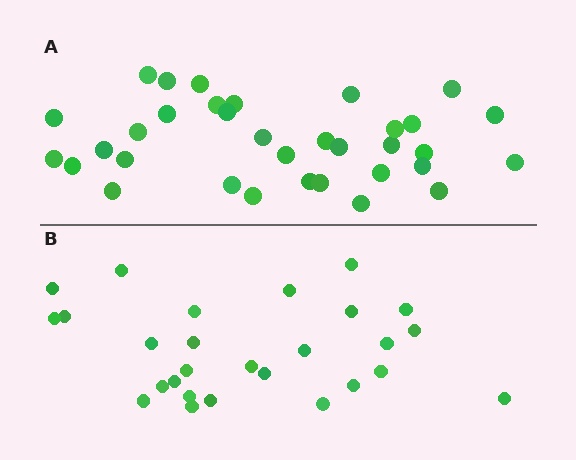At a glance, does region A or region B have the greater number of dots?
Region A (the top region) has more dots.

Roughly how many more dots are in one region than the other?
Region A has roughly 8 or so more dots than region B.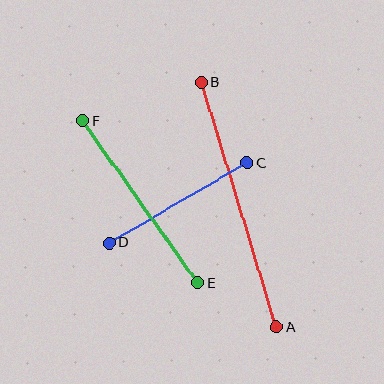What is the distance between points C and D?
The distance is approximately 160 pixels.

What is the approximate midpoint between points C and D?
The midpoint is at approximately (178, 203) pixels.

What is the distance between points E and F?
The distance is approximately 199 pixels.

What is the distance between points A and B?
The distance is approximately 256 pixels.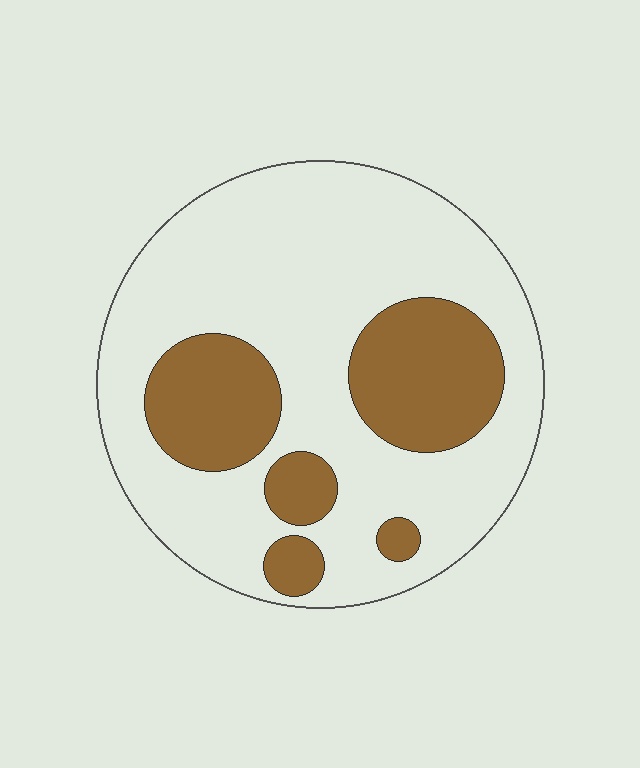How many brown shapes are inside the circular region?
5.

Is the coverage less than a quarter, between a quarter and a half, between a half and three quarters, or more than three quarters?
Between a quarter and a half.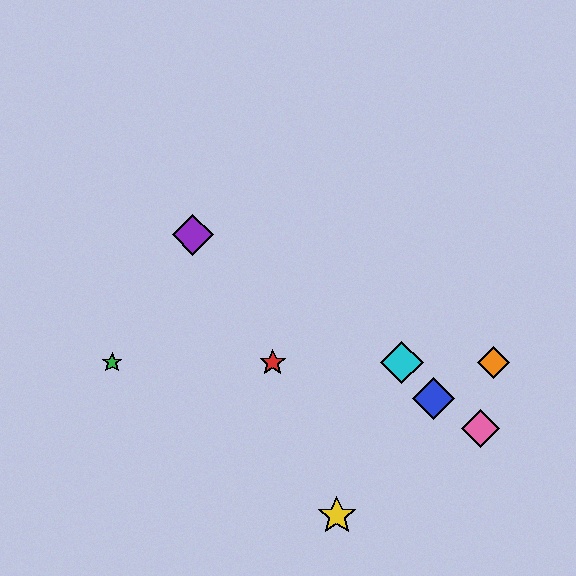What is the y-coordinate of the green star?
The green star is at y≈362.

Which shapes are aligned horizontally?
The red star, the green star, the orange diamond, the cyan diamond are aligned horizontally.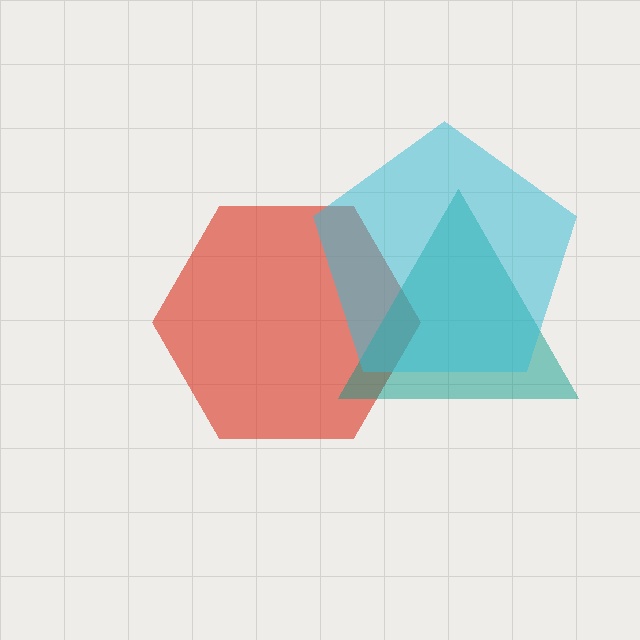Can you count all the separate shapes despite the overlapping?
Yes, there are 3 separate shapes.